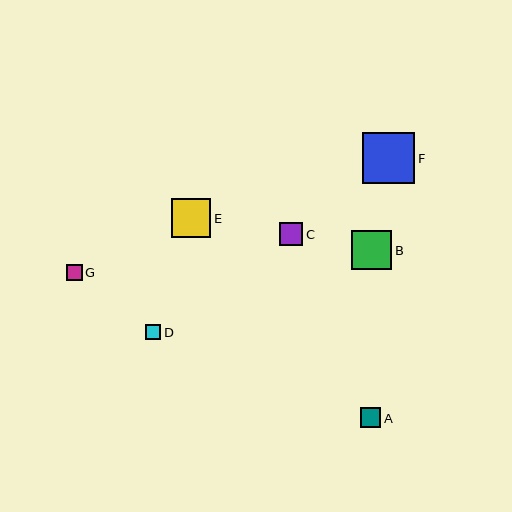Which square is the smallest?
Square D is the smallest with a size of approximately 15 pixels.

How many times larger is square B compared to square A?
Square B is approximately 2.0 times the size of square A.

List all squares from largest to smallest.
From largest to smallest: F, B, E, C, A, G, D.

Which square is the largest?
Square F is the largest with a size of approximately 52 pixels.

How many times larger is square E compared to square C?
Square E is approximately 1.7 times the size of square C.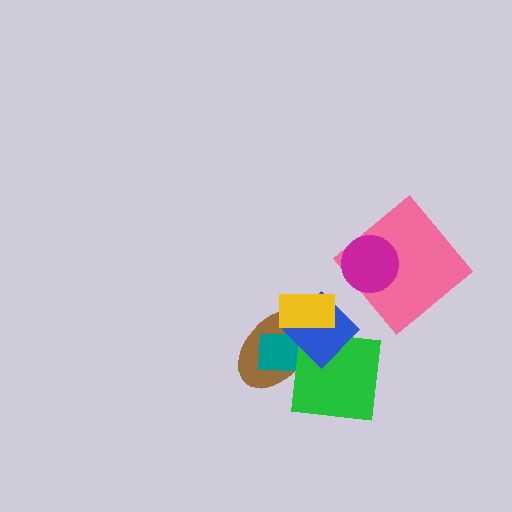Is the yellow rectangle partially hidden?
No, no other shape covers it.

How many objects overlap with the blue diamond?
4 objects overlap with the blue diamond.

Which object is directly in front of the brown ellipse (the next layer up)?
The teal rectangle is directly in front of the brown ellipse.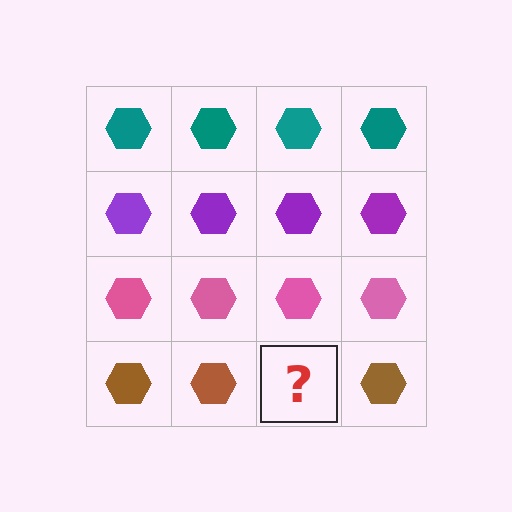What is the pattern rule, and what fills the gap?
The rule is that each row has a consistent color. The gap should be filled with a brown hexagon.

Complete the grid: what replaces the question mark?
The question mark should be replaced with a brown hexagon.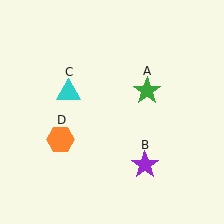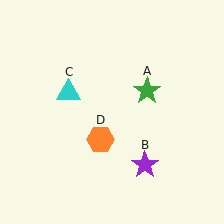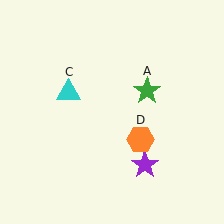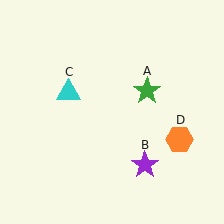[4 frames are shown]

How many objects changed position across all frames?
1 object changed position: orange hexagon (object D).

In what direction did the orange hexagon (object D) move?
The orange hexagon (object D) moved right.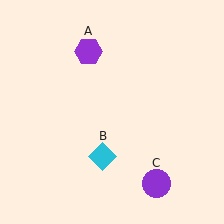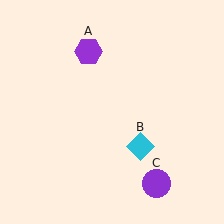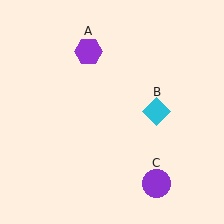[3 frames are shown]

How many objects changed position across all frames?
1 object changed position: cyan diamond (object B).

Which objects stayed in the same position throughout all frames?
Purple hexagon (object A) and purple circle (object C) remained stationary.